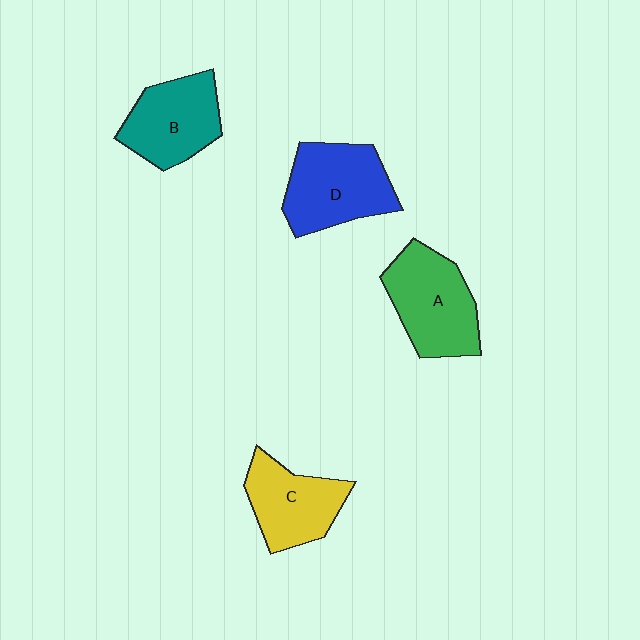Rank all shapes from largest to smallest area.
From largest to smallest: A (green), D (blue), B (teal), C (yellow).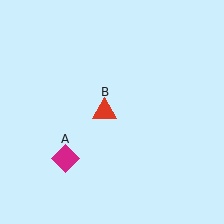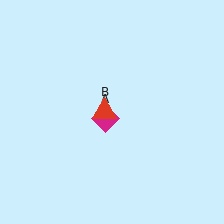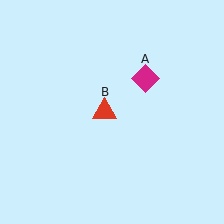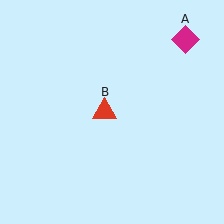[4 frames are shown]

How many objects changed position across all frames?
1 object changed position: magenta diamond (object A).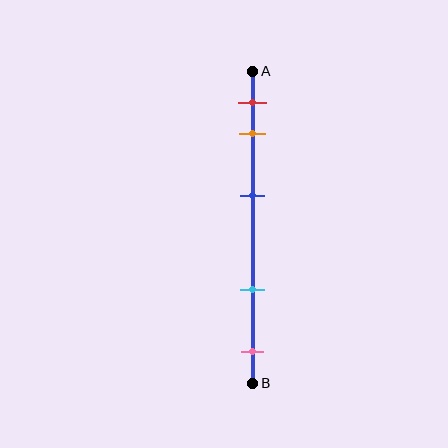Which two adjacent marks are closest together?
The red and orange marks are the closest adjacent pair.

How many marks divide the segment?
There are 5 marks dividing the segment.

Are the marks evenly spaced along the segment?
No, the marks are not evenly spaced.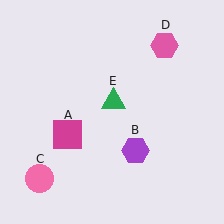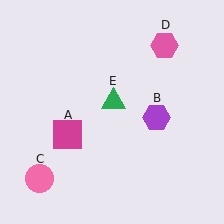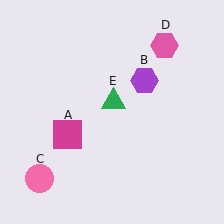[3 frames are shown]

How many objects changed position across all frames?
1 object changed position: purple hexagon (object B).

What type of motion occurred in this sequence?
The purple hexagon (object B) rotated counterclockwise around the center of the scene.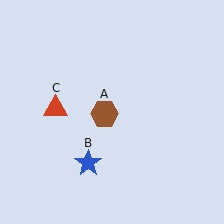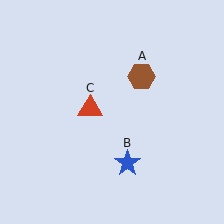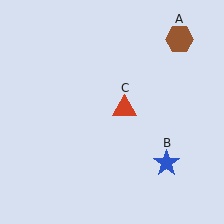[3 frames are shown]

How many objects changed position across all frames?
3 objects changed position: brown hexagon (object A), blue star (object B), red triangle (object C).